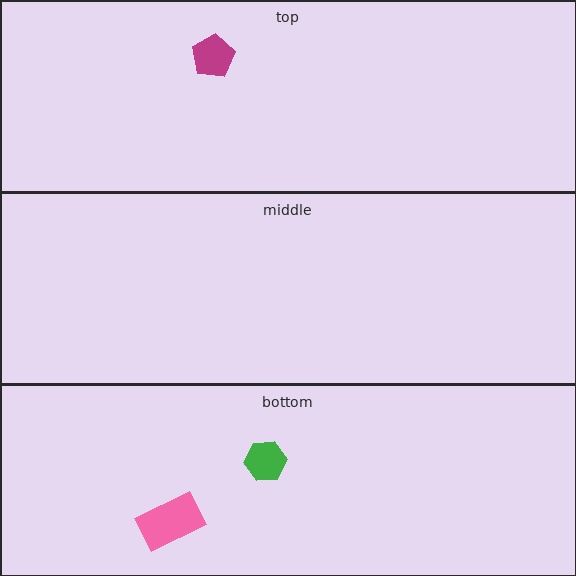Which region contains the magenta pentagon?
The top region.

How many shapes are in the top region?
1.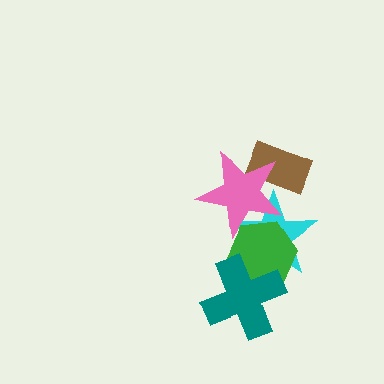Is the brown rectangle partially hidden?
Yes, it is partially covered by another shape.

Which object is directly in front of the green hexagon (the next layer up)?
The teal cross is directly in front of the green hexagon.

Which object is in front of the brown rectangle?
The pink star is in front of the brown rectangle.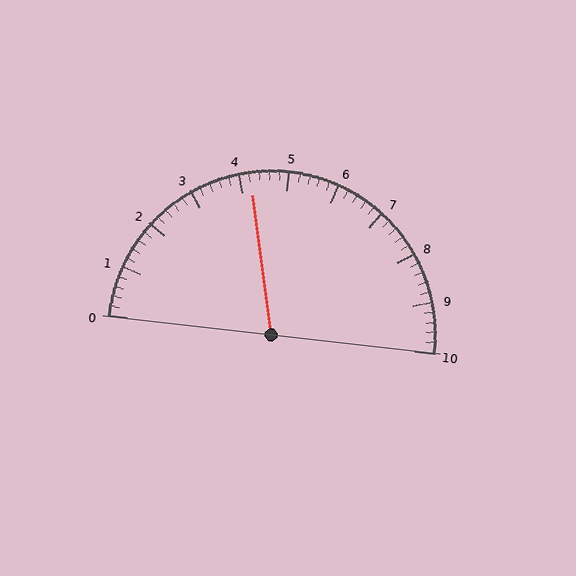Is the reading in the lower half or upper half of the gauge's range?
The reading is in the lower half of the range (0 to 10).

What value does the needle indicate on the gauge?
The needle indicates approximately 4.2.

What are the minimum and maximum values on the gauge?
The gauge ranges from 0 to 10.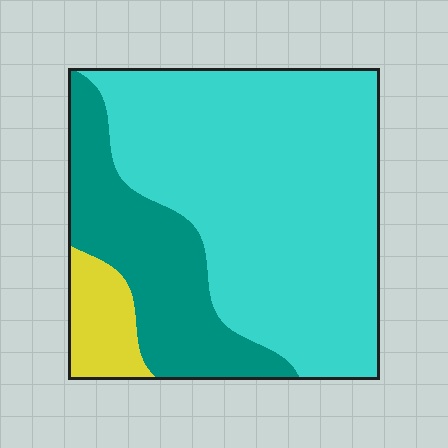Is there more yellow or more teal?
Teal.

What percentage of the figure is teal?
Teal covers about 25% of the figure.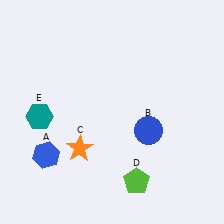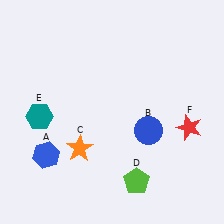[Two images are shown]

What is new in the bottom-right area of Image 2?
A red star (F) was added in the bottom-right area of Image 2.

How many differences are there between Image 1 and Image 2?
There is 1 difference between the two images.